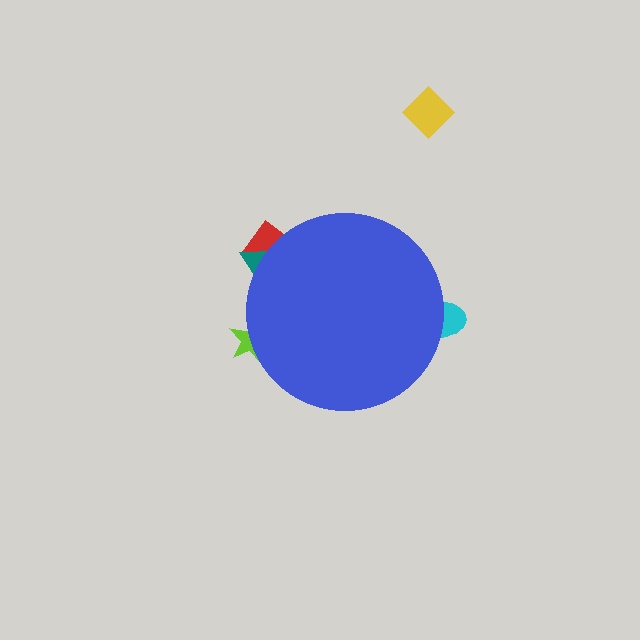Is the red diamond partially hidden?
Yes, the red diamond is partially hidden behind the blue circle.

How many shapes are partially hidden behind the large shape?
4 shapes are partially hidden.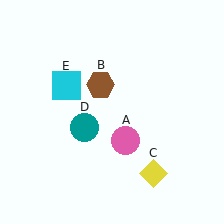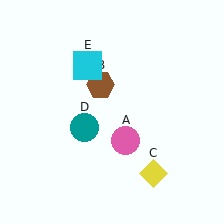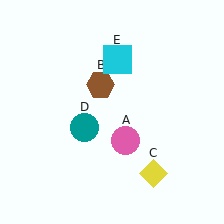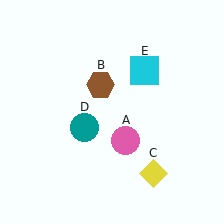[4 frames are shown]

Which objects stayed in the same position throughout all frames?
Pink circle (object A) and brown hexagon (object B) and yellow diamond (object C) and teal circle (object D) remained stationary.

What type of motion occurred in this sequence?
The cyan square (object E) rotated clockwise around the center of the scene.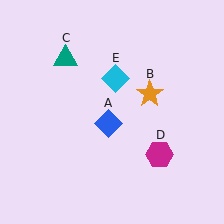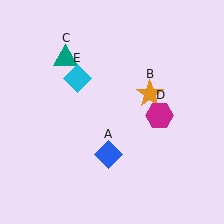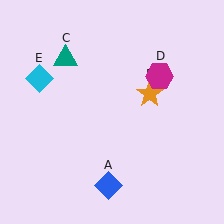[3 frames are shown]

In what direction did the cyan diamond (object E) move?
The cyan diamond (object E) moved left.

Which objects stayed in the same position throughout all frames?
Orange star (object B) and teal triangle (object C) remained stationary.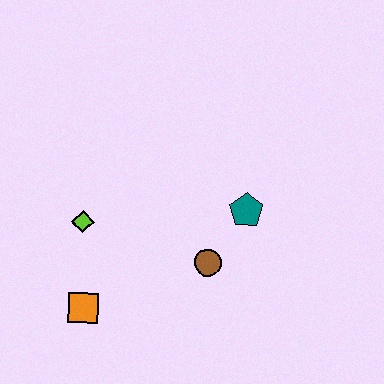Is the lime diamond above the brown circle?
Yes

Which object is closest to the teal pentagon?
The brown circle is closest to the teal pentagon.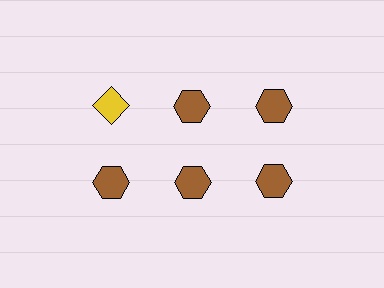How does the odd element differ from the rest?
It differs in both color (yellow instead of brown) and shape (diamond instead of hexagon).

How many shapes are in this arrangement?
There are 6 shapes arranged in a grid pattern.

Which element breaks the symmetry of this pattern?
The yellow diamond in the top row, leftmost column breaks the symmetry. All other shapes are brown hexagons.